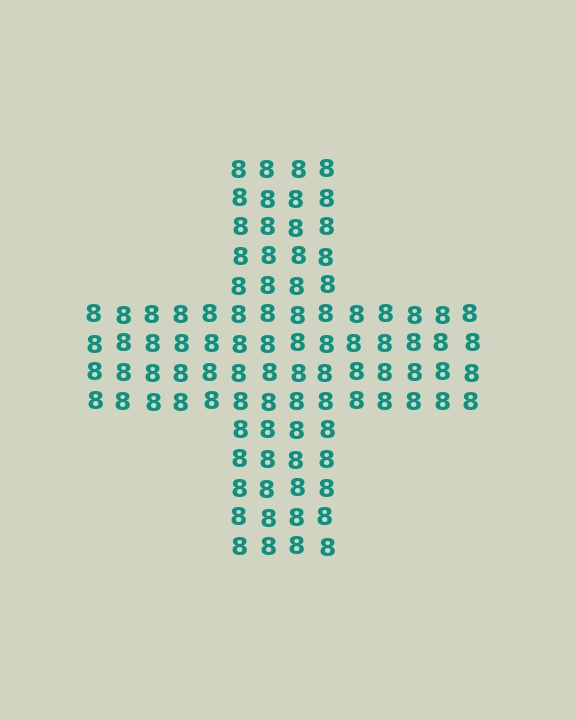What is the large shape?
The large shape is a cross.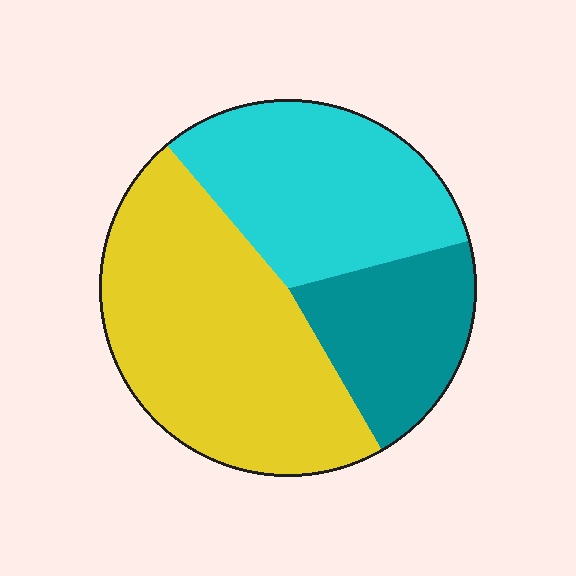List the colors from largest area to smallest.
From largest to smallest: yellow, cyan, teal.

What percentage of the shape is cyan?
Cyan covers roughly 30% of the shape.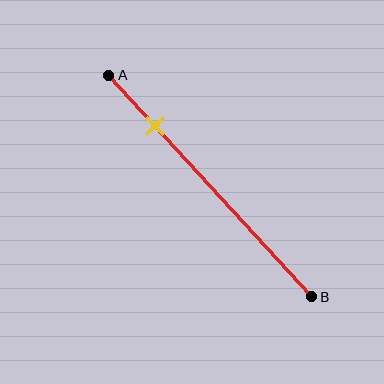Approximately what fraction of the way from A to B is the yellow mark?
The yellow mark is approximately 25% of the way from A to B.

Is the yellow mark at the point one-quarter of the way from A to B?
Yes, the mark is approximately at the one-quarter point.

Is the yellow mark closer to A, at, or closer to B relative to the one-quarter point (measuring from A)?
The yellow mark is approximately at the one-quarter point of segment AB.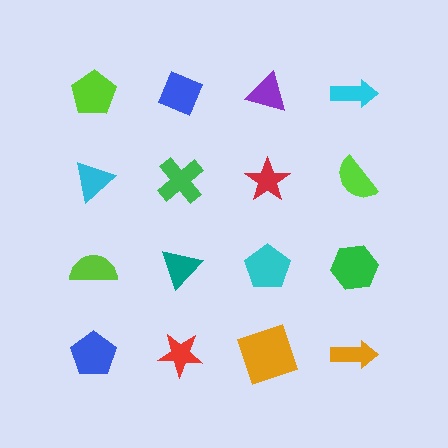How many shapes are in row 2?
4 shapes.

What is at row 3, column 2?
A teal triangle.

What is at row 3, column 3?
A cyan pentagon.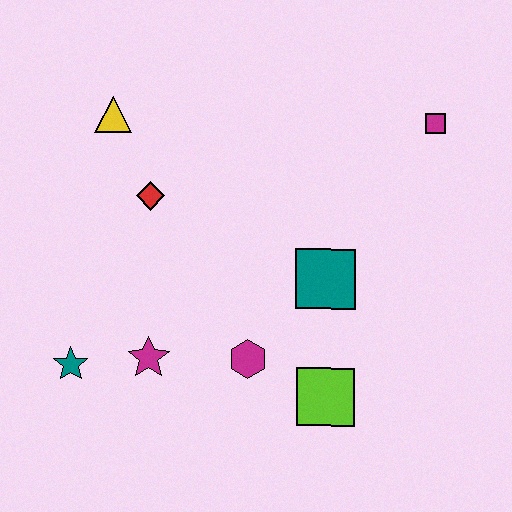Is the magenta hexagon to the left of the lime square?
Yes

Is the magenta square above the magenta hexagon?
Yes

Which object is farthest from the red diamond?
The magenta square is farthest from the red diamond.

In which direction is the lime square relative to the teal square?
The lime square is below the teal square.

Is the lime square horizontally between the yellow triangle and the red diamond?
No